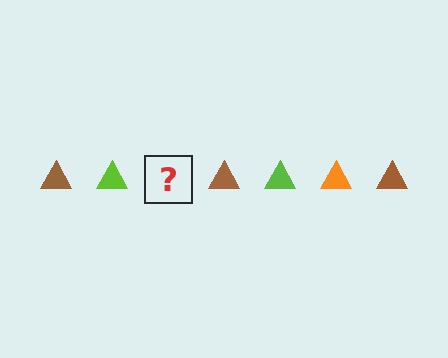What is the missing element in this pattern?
The missing element is an orange triangle.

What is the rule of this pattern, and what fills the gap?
The rule is that the pattern cycles through brown, lime, orange triangles. The gap should be filled with an orange triangle.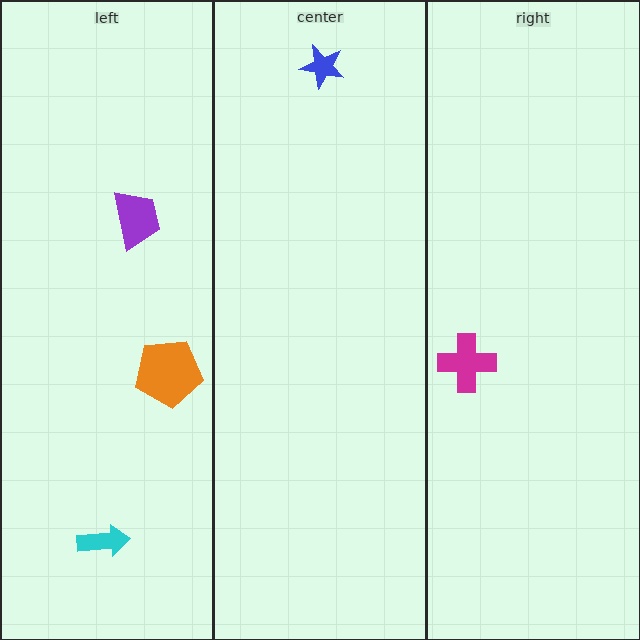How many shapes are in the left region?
3.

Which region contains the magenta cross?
The right region.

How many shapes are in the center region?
1.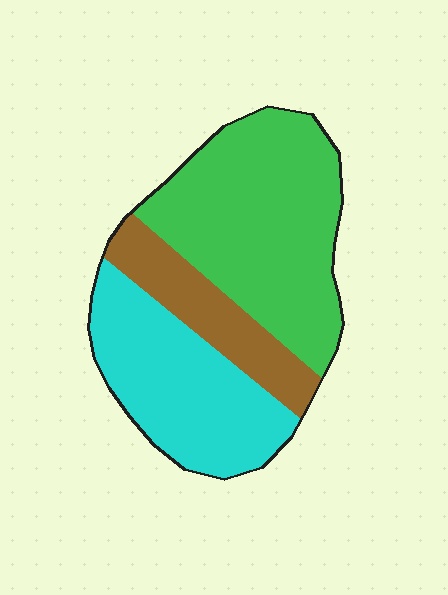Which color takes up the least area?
Brown, at roughly 20%.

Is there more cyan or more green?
Green.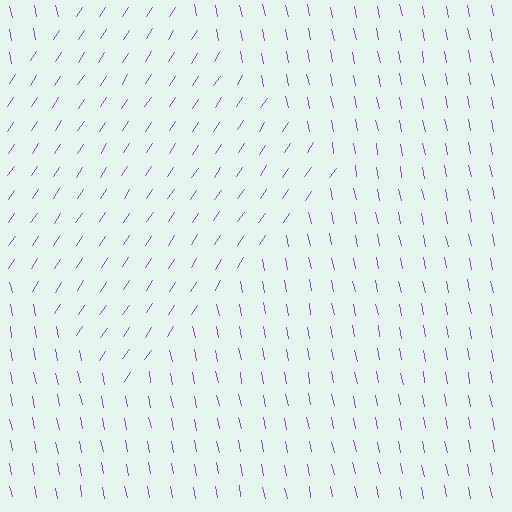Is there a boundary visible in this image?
Yes, there is a texture boundary formed by a change in line orientation.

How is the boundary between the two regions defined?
The boundary is defined purely by a change in line orientation (approximately 45 degrees difference). All lines are the same color and thickness.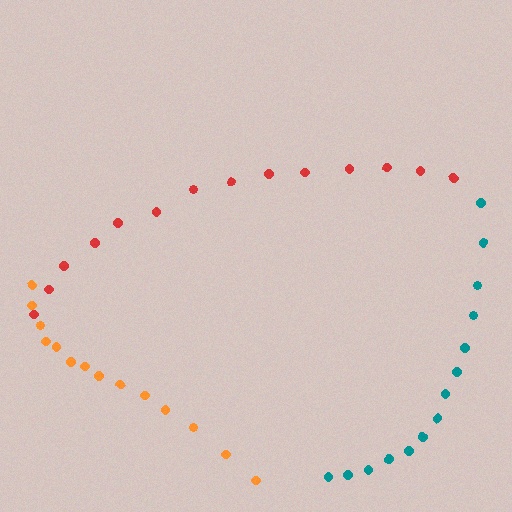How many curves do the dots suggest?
There are 3 distinct paths.